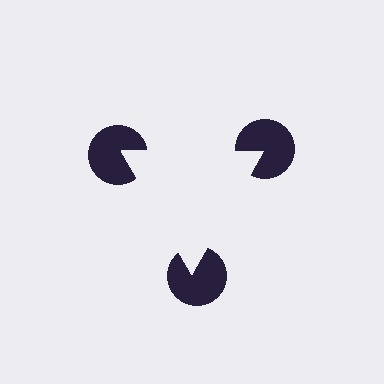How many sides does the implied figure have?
3 sides.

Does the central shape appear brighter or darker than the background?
It typically appears slightly brighter than the background, even though no actual brightness change is drawn.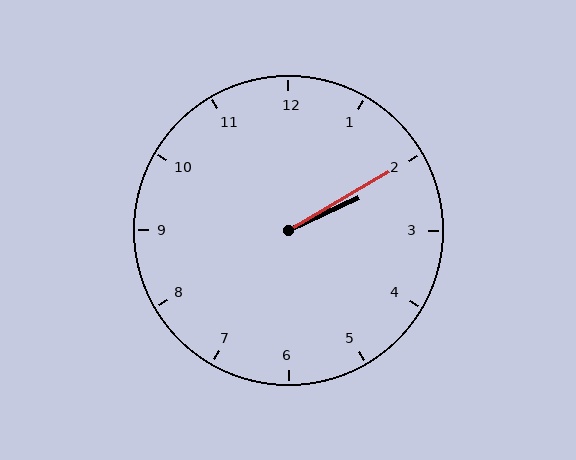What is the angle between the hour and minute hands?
Approximately 5 degrees.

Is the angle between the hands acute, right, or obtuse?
It is acute.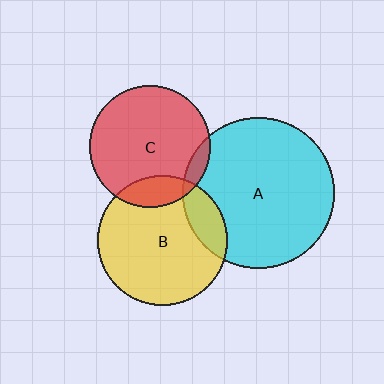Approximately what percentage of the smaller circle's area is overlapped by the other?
Approximately 15%.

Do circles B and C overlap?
Yes.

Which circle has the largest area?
Circle A (cyan).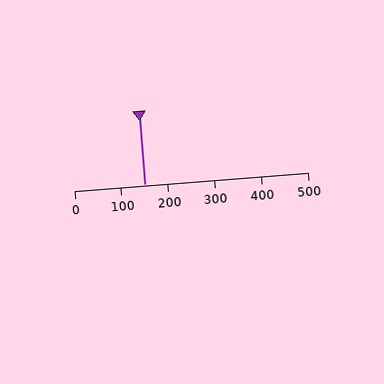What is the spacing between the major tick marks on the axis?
The major ticks are spaced 100 apart.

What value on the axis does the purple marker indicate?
The marker indicates approximately 150.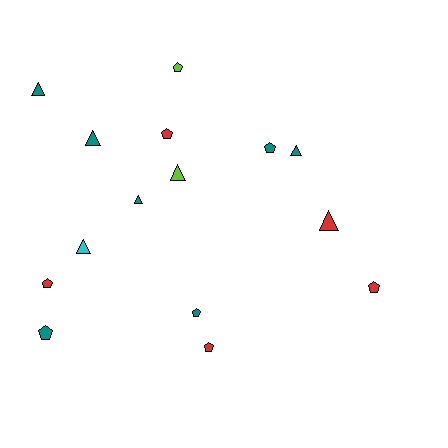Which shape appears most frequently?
Pentagon, with 8 objects.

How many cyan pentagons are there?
There are no cyan pentagons.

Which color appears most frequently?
Teal, with 7 objects.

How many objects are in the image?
There are 15 objects.